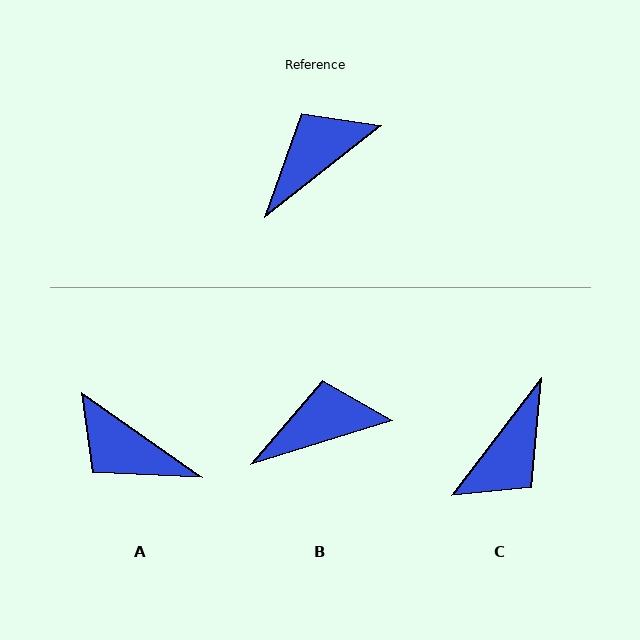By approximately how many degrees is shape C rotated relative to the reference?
Approximately 166 degrees clockwise.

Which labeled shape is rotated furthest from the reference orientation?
C, about 166 degrees away.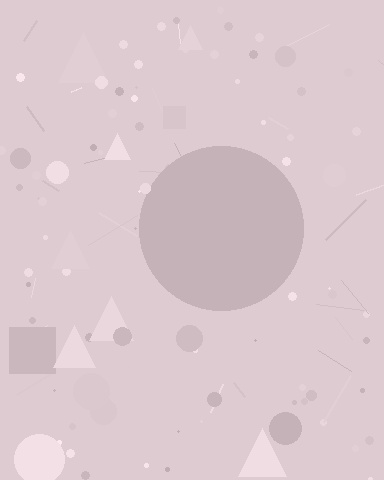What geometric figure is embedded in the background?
A circle is embedded in the background.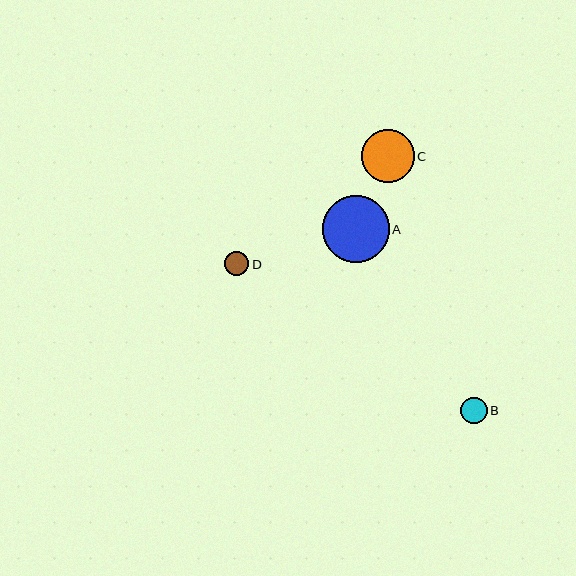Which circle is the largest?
Circle A is the largest with a size of approximately 67 pixels.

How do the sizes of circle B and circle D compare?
Circle B and circle D are approximately the same size.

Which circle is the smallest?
Circle D is the smallest with a size of approximately 24 pixels.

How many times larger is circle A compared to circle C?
Circle A is approximately 1.3 times the size of circle C.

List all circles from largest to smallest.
From largest to smallest: A, C, B, D.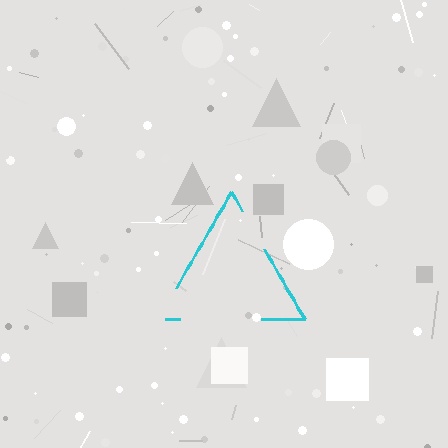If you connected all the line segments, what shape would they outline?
They would outline a triangle.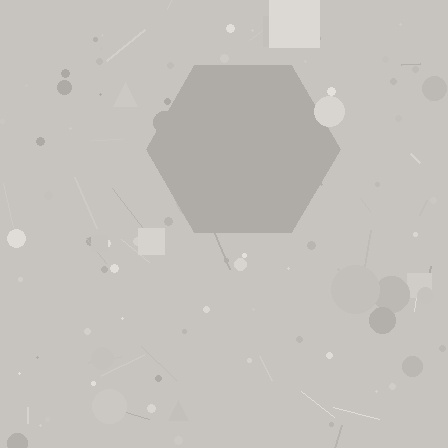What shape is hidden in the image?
A hexagon is hidden in the image.